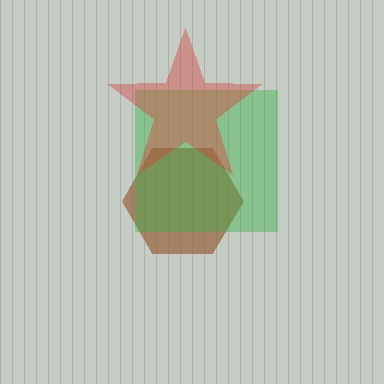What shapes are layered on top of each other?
The layered shapes are: a brown hexagon, a green square, a red star.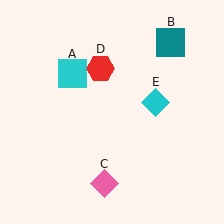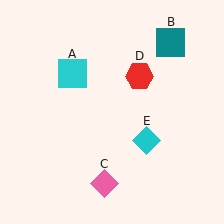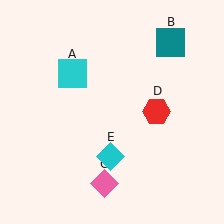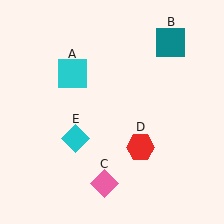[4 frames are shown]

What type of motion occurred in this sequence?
The red hexagon (object D), cyan diamond (object E) rotated clockwise around the center of the scene.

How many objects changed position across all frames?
2 objects changed position: red hexagon (object D), cyan diamond (object E).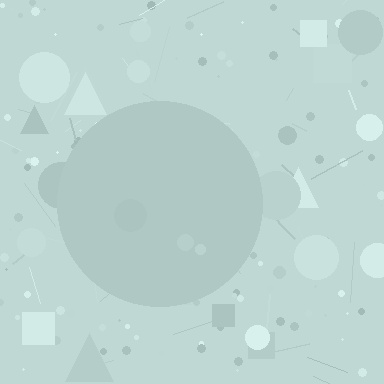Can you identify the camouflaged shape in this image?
The camouflaged shape is a circle.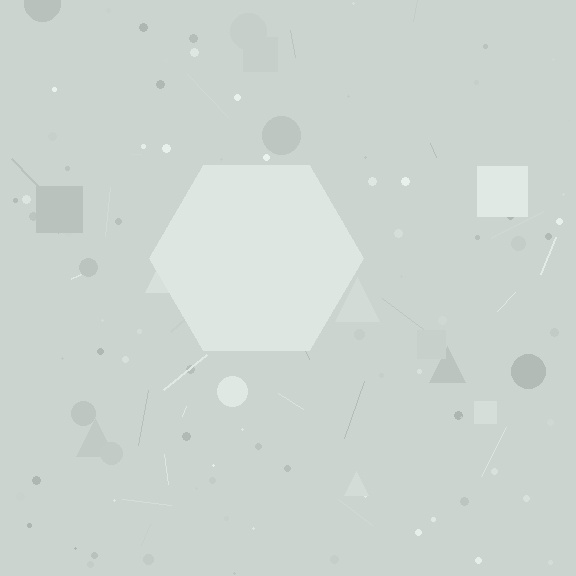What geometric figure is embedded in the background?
A hexagon is embedded in the background.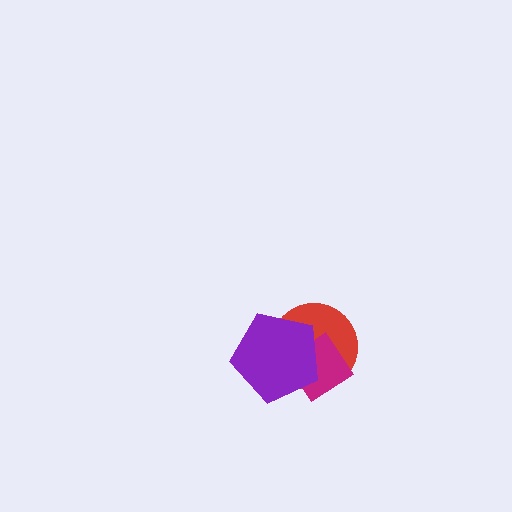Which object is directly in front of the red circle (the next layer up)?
The magenta diamond is directly in front of the red circle.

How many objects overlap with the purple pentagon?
2 objects overlap with the purple pentagon.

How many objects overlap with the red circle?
2 objects overlap with the red circle.